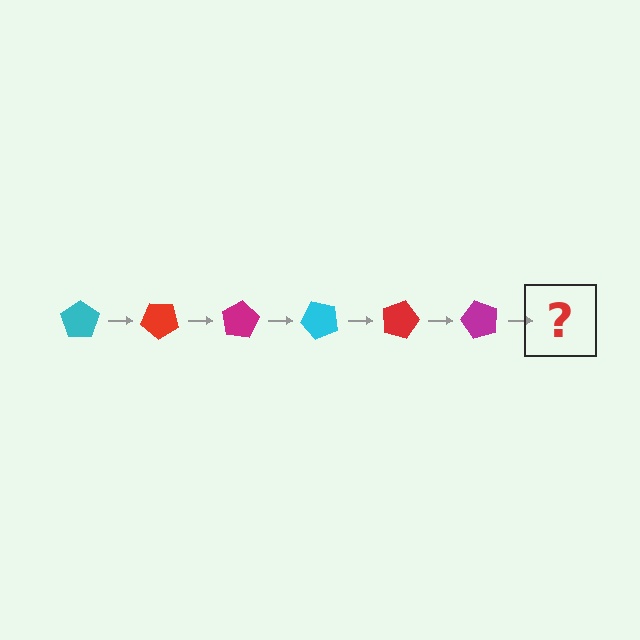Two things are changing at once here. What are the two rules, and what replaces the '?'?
The two rules are that it rotates 40 degrees each step and the color cycles through cyan, red, and magenta. The '?' should be a cyan pentagon, rotated 240 degrees from the start.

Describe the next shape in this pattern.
It should be a cyan pentagon, rotated 240 degrees from the start.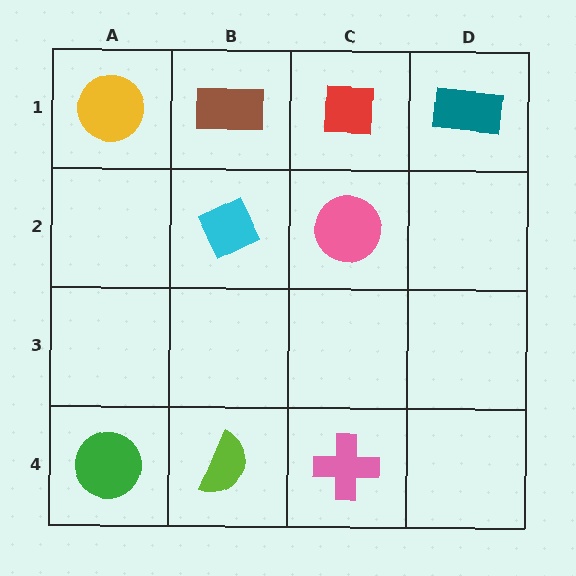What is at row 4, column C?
A pink cross.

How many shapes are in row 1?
4 shapes.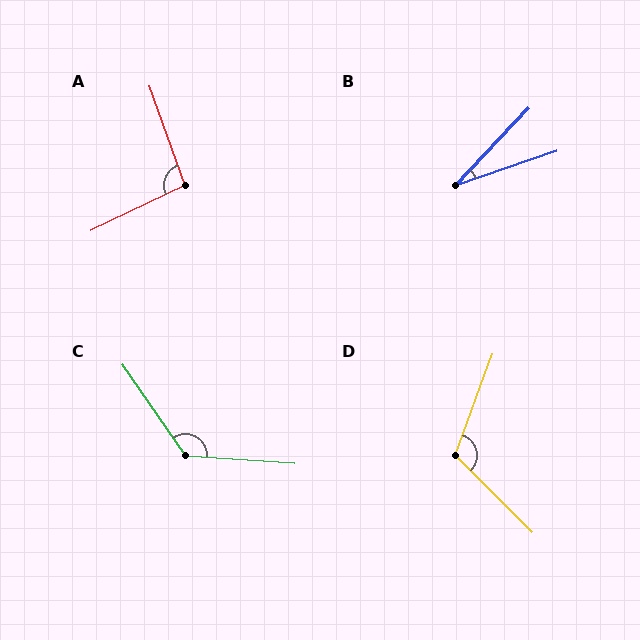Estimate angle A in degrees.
Approximately 96 degrees.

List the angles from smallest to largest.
B (28°), A (96°), D (114°), C (128°).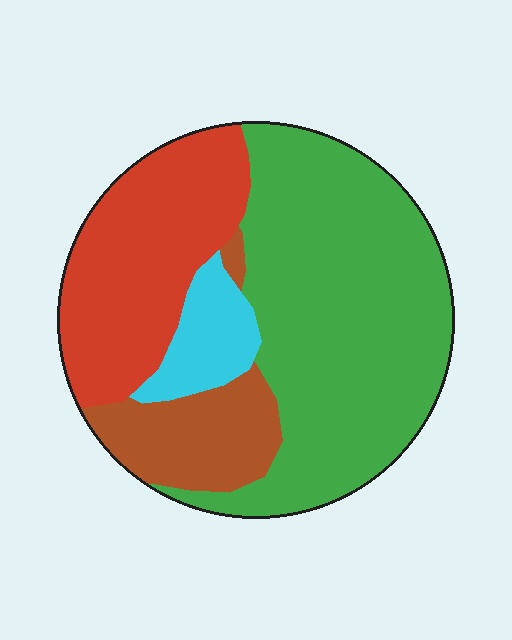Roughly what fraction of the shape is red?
Red covers 27% of the shape.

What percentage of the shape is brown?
Brown takes up less than a sixth of the shape.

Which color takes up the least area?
Cyan, at roughly 10%.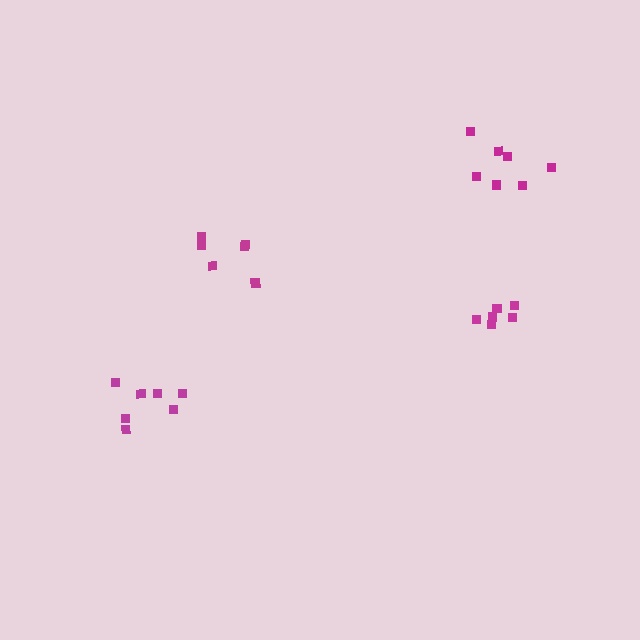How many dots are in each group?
Group 1: 6 dots, Group 2: 7 dots, Group 3: 7 dots, Group 4: 6 dots (26 total).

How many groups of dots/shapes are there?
There are 4 groups.